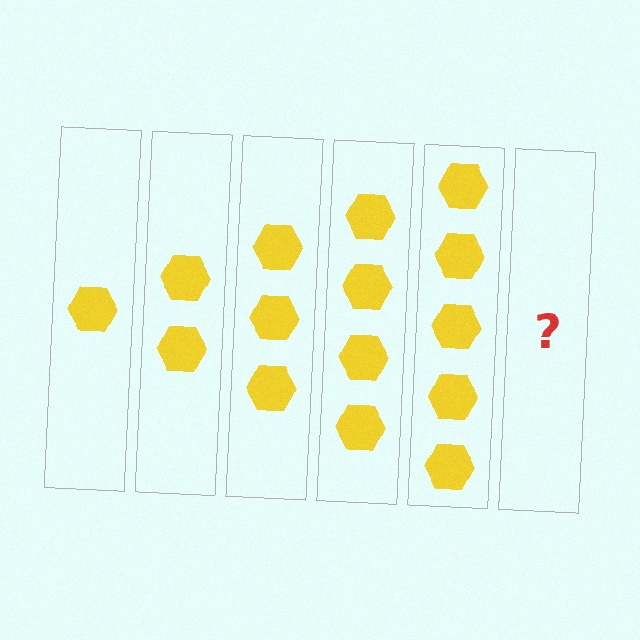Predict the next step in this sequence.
The next step is 6 hexagons.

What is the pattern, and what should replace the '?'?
The pattern is that each step adds one more hexagon. The '?' should be 6 hexagons.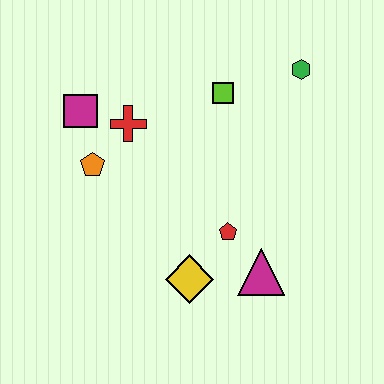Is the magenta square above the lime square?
No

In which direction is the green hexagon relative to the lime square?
The green hexagon is to the right of the lime square.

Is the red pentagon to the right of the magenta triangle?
No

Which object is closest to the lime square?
The green hexagon is closest to the lime square.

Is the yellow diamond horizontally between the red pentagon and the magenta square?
Yes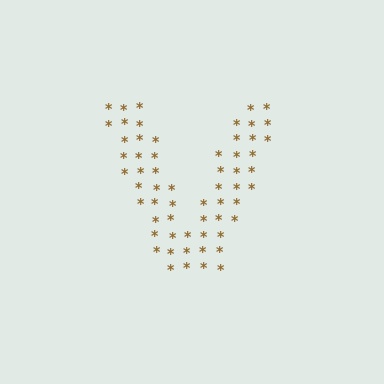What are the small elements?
The small elements are asterisks.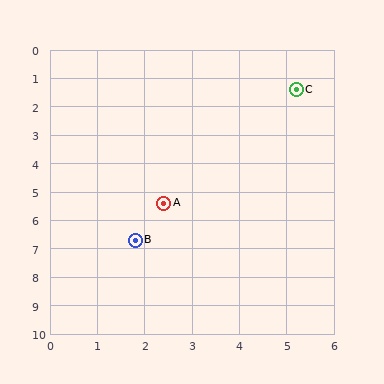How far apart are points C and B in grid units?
Points C and B are about 6.3 grid units apart.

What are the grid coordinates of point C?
Point C is at approximately (5.2, 1.4).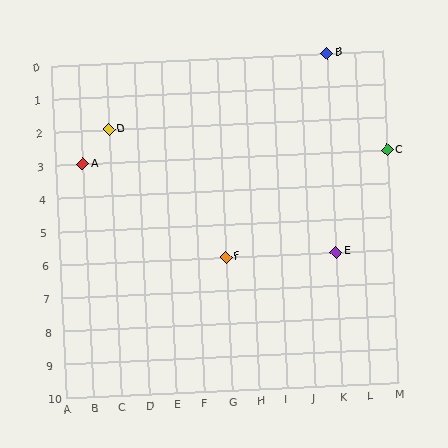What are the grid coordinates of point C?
Point C is at grid coordinates (M, 3).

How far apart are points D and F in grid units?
Points D and F are 4 columns and 4 rows apart (about 5.7 grid units diagonally).